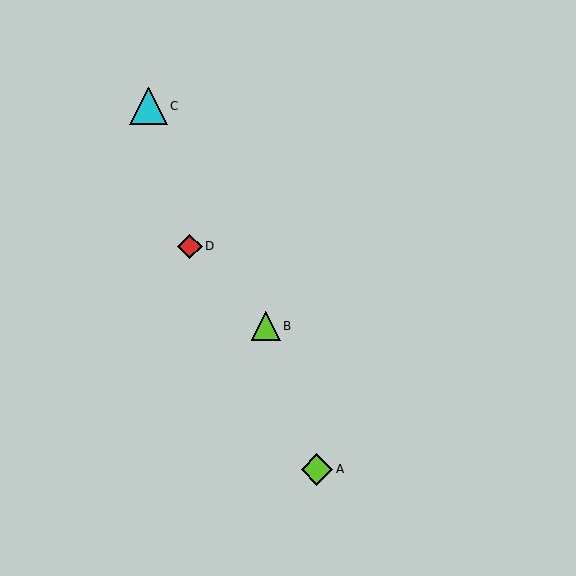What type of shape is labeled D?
Shape D is a red diamond.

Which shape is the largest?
The cyan triangle (labeled C) is the largest.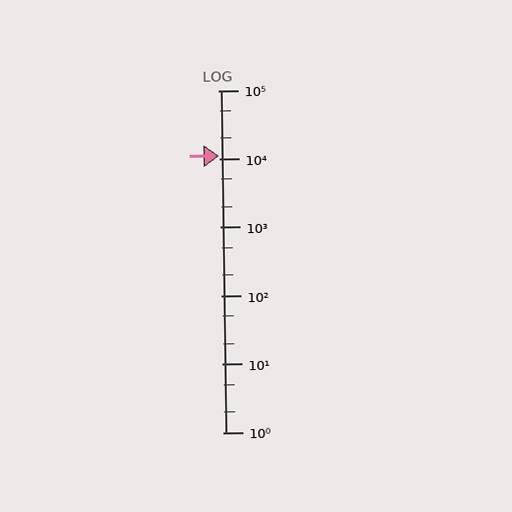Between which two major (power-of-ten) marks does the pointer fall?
The pointer is between 10000 and 100000.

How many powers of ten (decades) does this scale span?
The scale spans 5 decades, from 1 to 100000.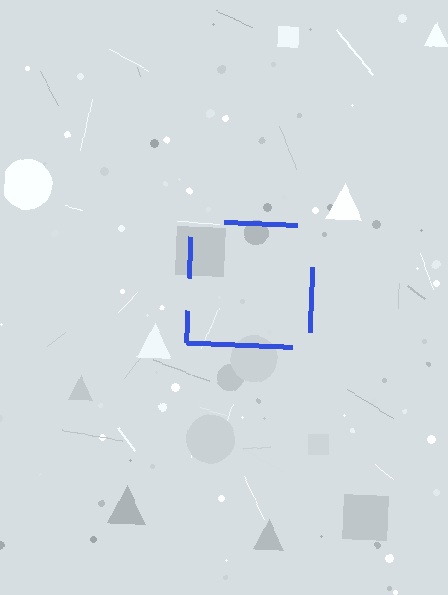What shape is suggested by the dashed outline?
The dashed outline suggests a square.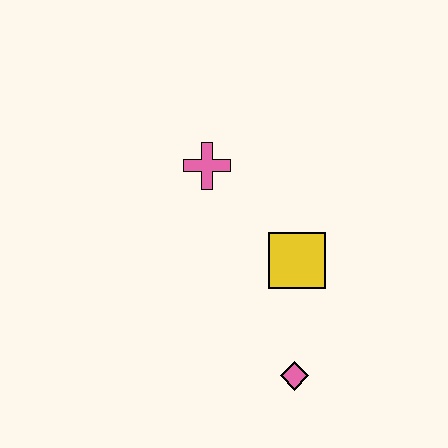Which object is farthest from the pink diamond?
The pink cross is farthest from the pink diamond.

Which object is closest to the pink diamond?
The yellow square is closest to the pink diamond.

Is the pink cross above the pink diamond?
Yes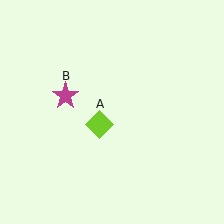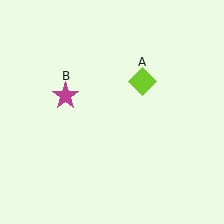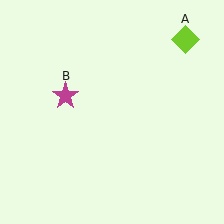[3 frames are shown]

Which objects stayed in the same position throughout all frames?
Magenta star (object B) remained stationary.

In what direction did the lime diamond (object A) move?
The lime diamond (object A) moved up and to the right.